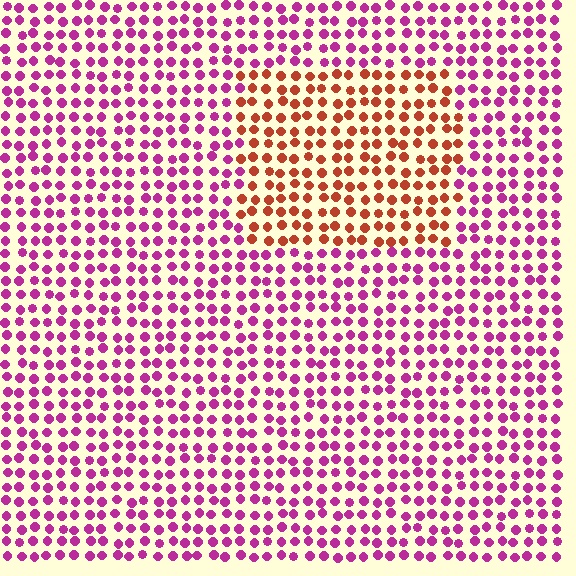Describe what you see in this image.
The image is filled with small magenta elements in a uniform arrangement. A rectangle-shaped region is visible where the elements are tinted to a slightly different hue, forming a subtle color boundary.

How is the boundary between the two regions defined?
The boundary is defined purely by a slight shift in hue (about 56 degrees). Spacing, size, and orientation are identical on both sides.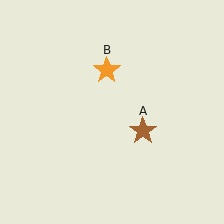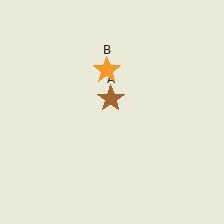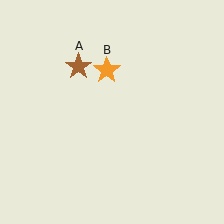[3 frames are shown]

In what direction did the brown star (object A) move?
The brown star (object A) moved up and to the left.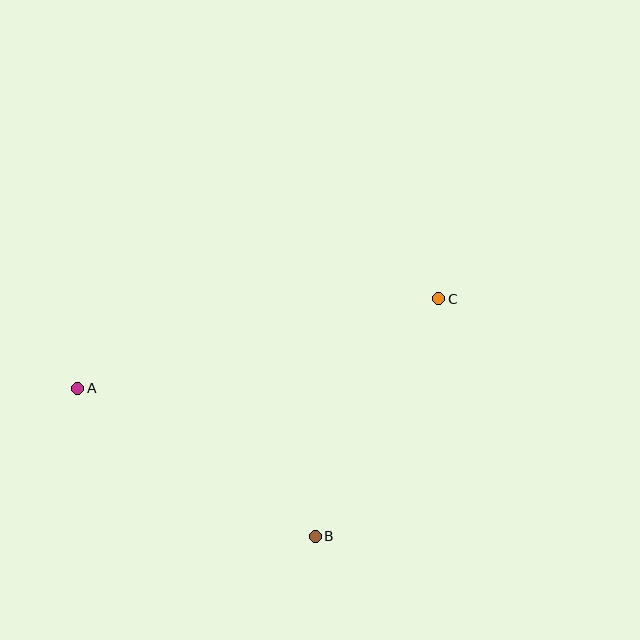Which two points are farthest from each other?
Points A and C are farthest from each other.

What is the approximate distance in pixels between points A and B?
The distance between A and B is approximately 280 pixels.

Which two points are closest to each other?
Points B and C are closest to each other.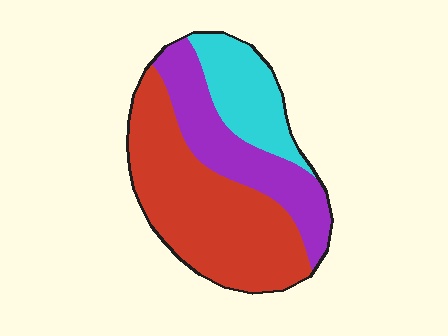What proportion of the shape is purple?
Purple covers 29% of the shape.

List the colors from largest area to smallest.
From largest to smallest: red, purple, cyan.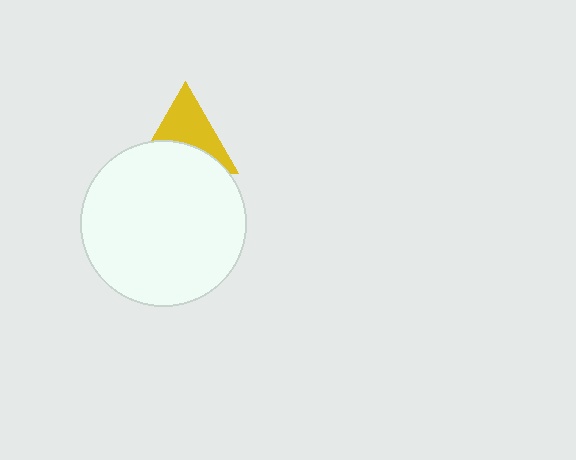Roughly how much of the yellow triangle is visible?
About half of it is visible (roughly 54%).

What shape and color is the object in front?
The object in front is a white circle.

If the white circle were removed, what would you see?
You would see the complete yellow triangle.